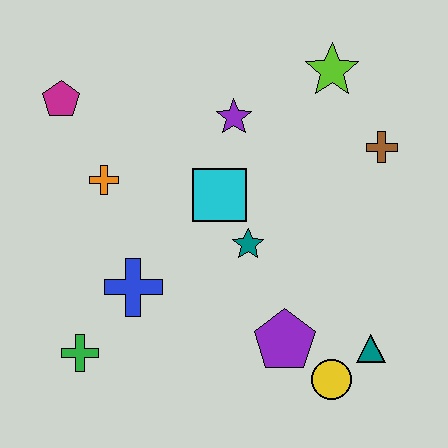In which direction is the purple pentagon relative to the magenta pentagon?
The purple pentagon is below the magenta pentagon.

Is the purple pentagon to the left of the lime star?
Yes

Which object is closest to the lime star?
The brown cross is closest to the lime star.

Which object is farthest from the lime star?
The green cross is farthest from the lime star.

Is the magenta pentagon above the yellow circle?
Yes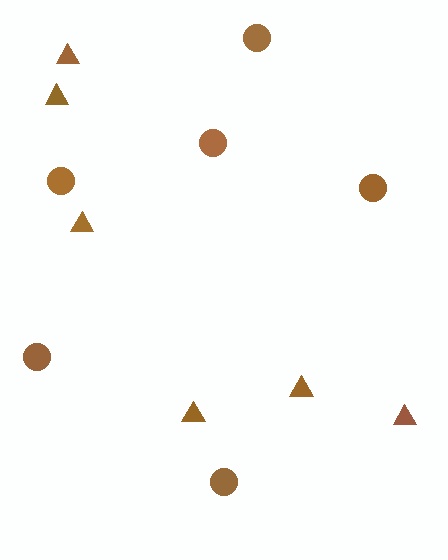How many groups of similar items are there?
There are 2 groups: one group of triangles (6) and one group of circles (6).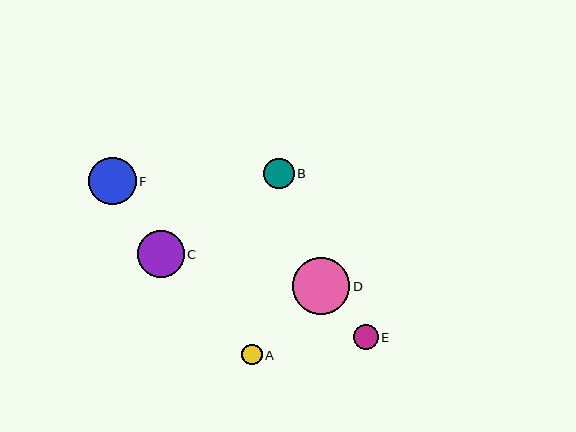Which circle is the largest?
Circle D is the largest with a size of approximately 57 pixels.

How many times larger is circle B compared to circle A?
Circle B is approximately 1.5 times the size of circle A.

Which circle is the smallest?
Circle A is the smallest with a size of approximately 20 pixels.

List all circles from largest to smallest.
From largest to smallest: D, F, C, B, E, A.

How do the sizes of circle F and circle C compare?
Circle F and circle C are approximately the same size.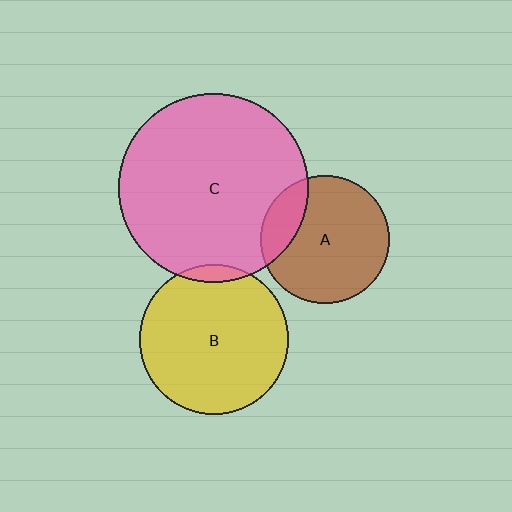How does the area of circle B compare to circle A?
Approximately 1.4 times.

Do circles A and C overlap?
Yes.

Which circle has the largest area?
Circle C (pink).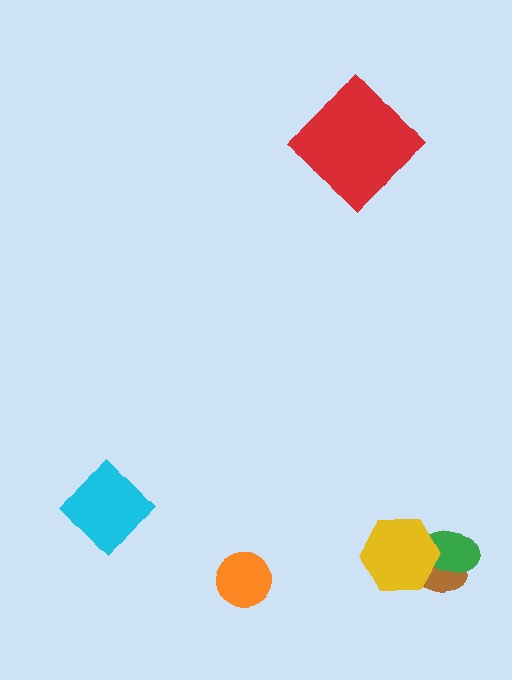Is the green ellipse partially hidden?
Yes, it is partially covered by another shape.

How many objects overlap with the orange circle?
0 objects overlap with the orange circle.